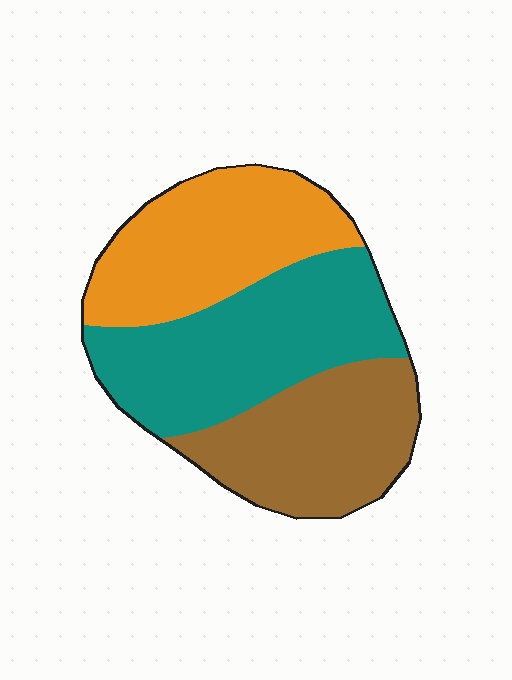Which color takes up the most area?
Teal, at roughly 40%.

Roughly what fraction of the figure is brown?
Brown takes up between a quarter and a half of the figure.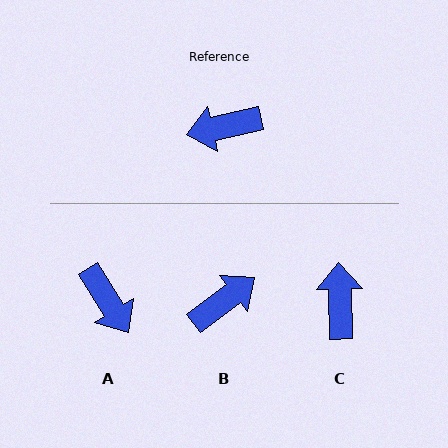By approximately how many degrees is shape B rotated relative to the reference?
Approximately 155 degrees clockwise.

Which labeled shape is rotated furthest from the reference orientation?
B, about 155 degrees away.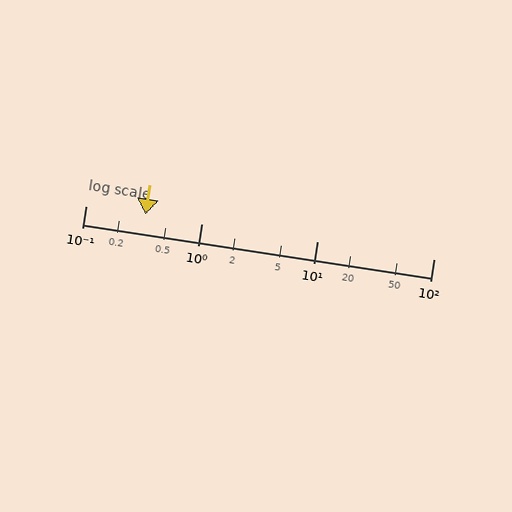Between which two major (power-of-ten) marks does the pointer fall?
The pointer is between 0.1 and 1.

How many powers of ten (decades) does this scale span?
The scale spans 3 decades, from 0.1 to 100.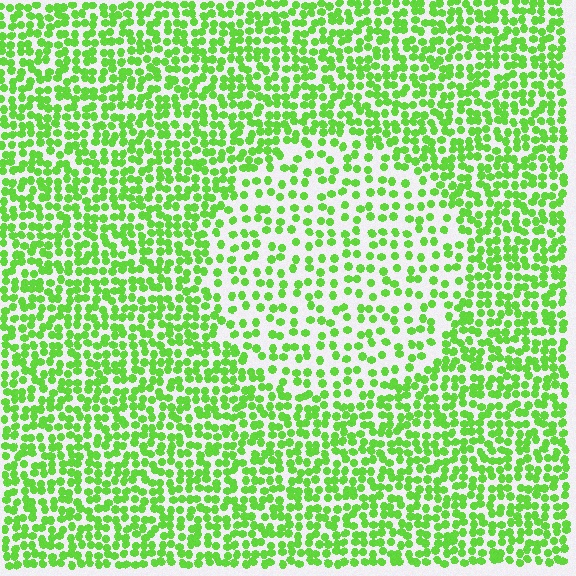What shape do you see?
I see a circle.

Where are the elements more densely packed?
The elements are more densely packed outside the circle boundary.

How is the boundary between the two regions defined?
The boundary is defined by a change in element density (approximately 1.9x ratio). All elements are the same color, size, and shape.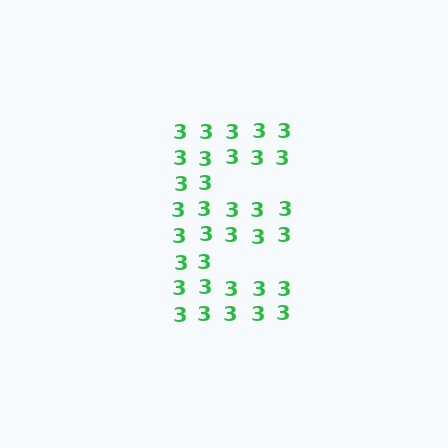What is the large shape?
The large shape is the letter E.